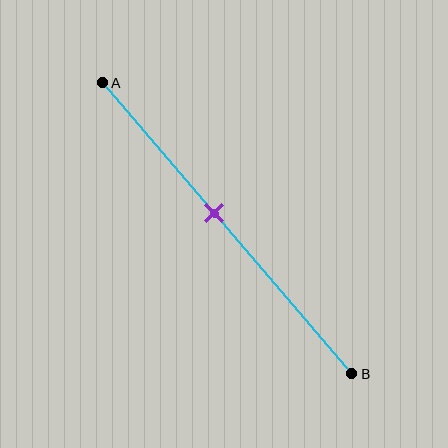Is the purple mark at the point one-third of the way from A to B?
No, the mark is at about 45% from A, not at the 33% one-third point.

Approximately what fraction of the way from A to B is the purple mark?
The purple mark is approximately 45% of the way from A to B.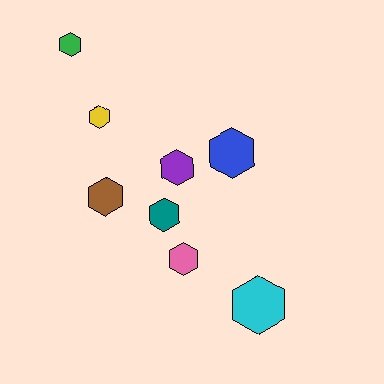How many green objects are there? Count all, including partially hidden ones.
There is 1 green object.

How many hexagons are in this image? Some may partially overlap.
There are 8 hexagons.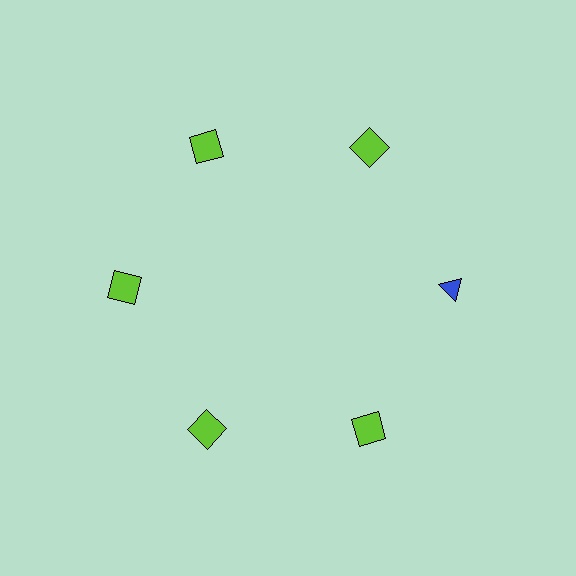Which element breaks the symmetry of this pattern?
The blue triangle at roughly the 3 o'clock position breaks the symmetry. All other shapes are lime squares.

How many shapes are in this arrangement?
There are 6 shapes arranged in a ring pattern.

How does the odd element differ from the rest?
It differs in both color (blue instead of lime) and shape (triangle instead of square).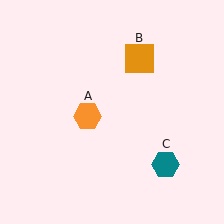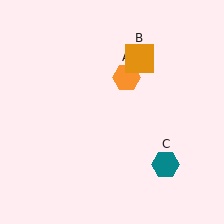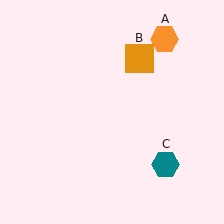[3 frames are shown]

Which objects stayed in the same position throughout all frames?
Orange square (object B) and teal hexagon (object C) remained stationary.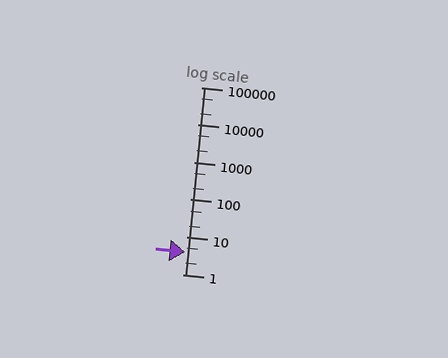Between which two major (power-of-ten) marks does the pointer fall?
The pointer is between 1 and 10.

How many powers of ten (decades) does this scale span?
The scale spans 5 decades, from 1 to 100000.